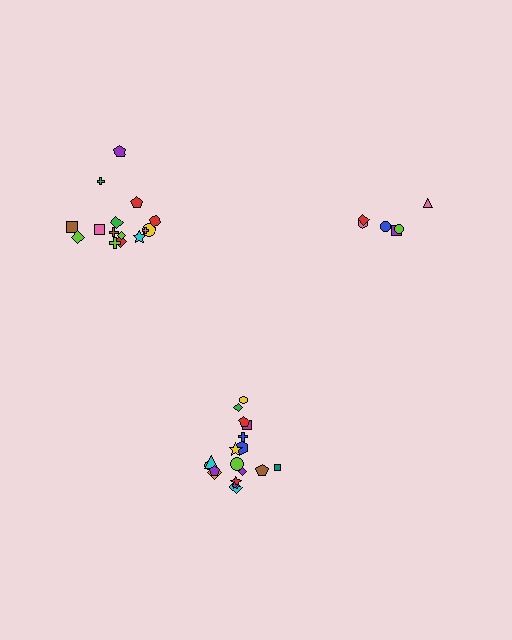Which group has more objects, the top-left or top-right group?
The top-left group.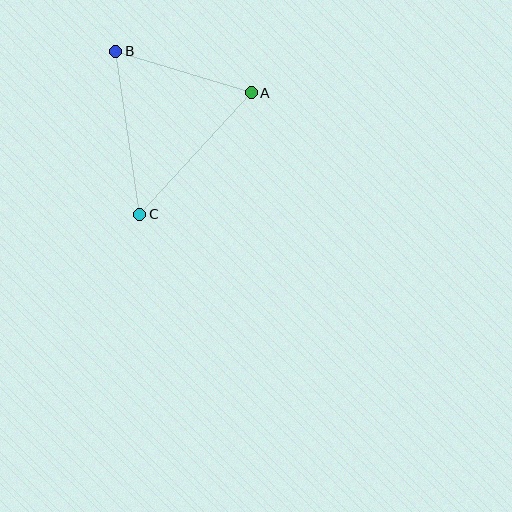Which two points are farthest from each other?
Points A and C are farthest from each other.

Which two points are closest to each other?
Points A and B are closest to each other.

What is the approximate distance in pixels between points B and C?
The distance between B and C is approximately 164 pixels.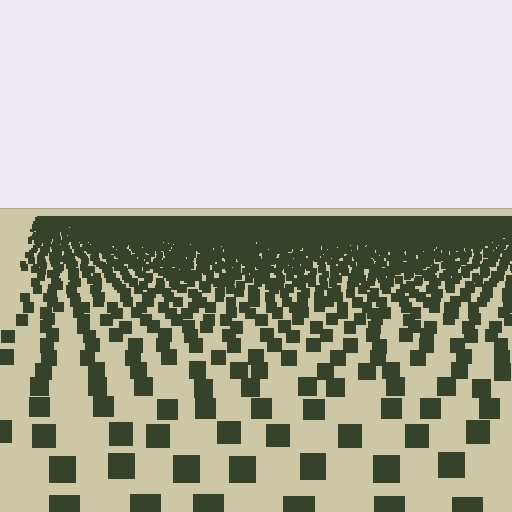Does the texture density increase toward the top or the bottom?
Density increases toward the top.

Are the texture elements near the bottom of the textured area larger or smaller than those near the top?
Larger. Near the bottom, elements are closer to the viewer and appear at a bigger on-screen size.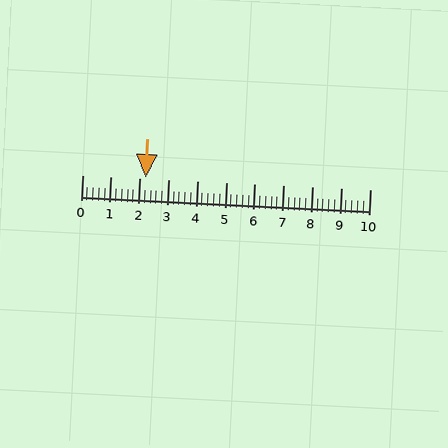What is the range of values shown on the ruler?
The ruler shows values from 0 to 10.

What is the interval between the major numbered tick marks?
The major tick marks are spaced 1 units apart.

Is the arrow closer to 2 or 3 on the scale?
The arrow is closer to 2.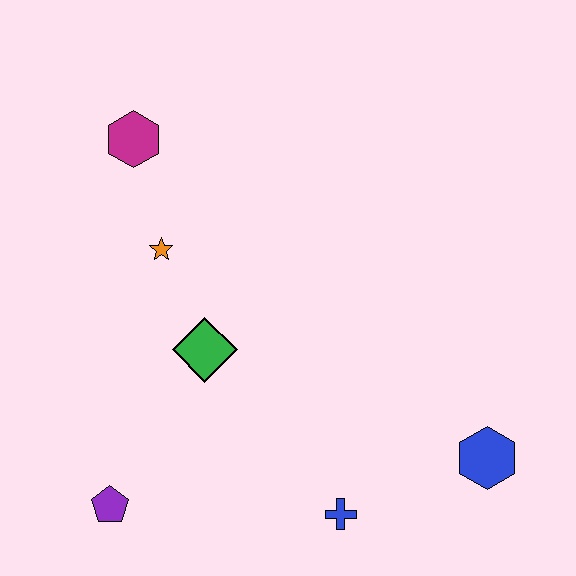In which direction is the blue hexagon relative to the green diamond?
The blue hexagon is to the right of the green diamond.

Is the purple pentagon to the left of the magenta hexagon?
Yes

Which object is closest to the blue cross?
The blue hexagon is closest to the blue cross.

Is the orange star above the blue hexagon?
Yes